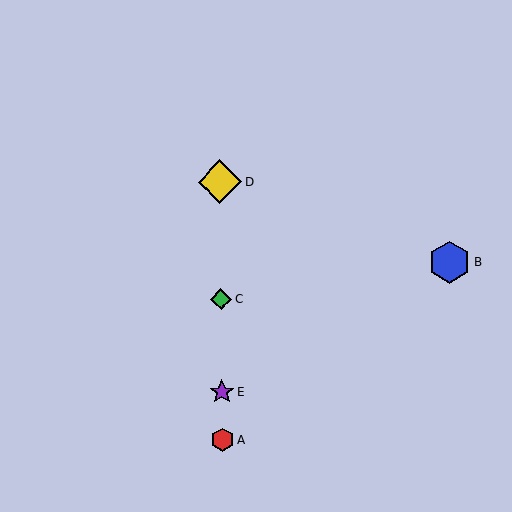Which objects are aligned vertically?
Objects A, C, D, E are aligned vertically.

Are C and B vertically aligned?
No, C is at x≈221 and B is at x≈450.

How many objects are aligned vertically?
4 objects (A, C, D, E) are aligned vertically.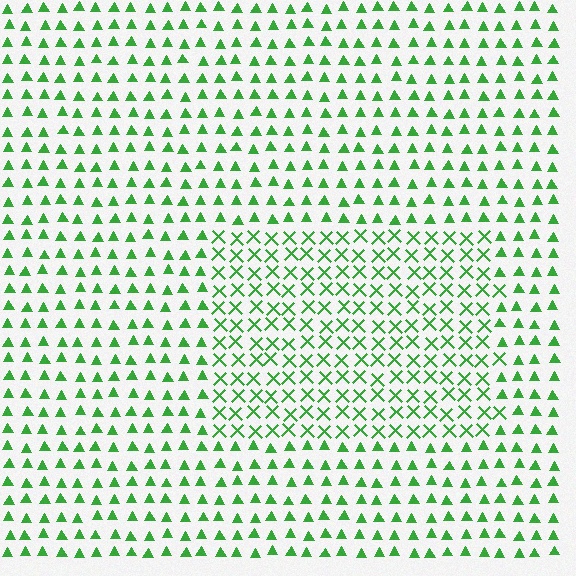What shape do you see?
I see a rectangle.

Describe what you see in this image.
The image is filled with small green elements arranged in a uniform grid. A rectangle-shaped region contains X marks, while the surrounding area contains triangles. The boundary is defined purely by the change in element shape.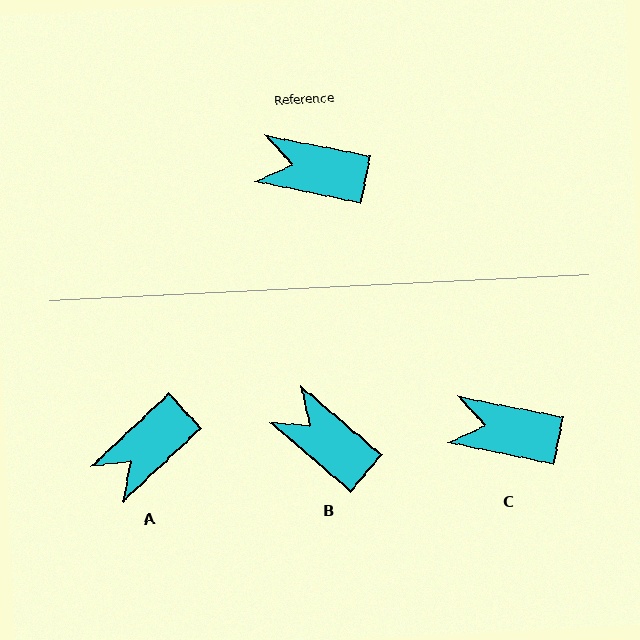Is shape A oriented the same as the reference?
No, it is off by about 55 degrees.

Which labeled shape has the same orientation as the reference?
C.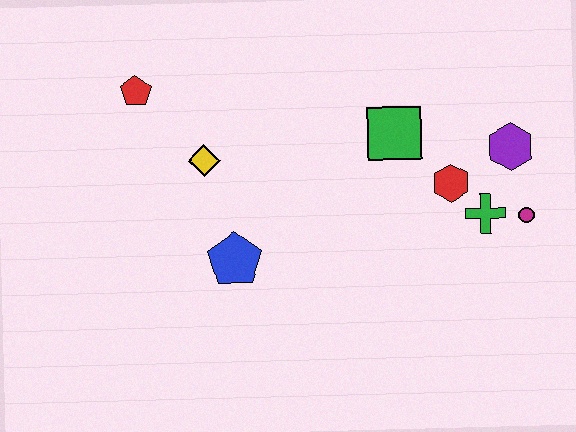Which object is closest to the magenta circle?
The green cross is closest to the magenta circle.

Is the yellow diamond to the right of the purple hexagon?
No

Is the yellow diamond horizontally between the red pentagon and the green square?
Yes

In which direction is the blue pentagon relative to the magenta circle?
The blue pentagon is to the left of the magenta circle.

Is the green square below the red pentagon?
Yes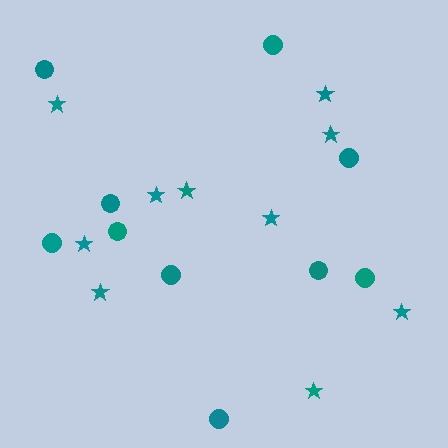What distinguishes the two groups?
There are 2 groups: one group of circles (10) and one group of stars (10).